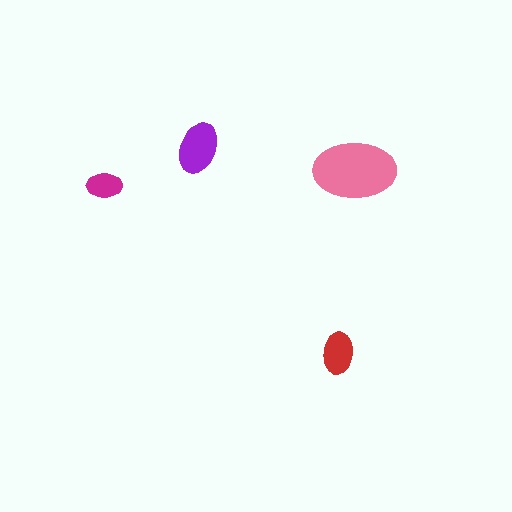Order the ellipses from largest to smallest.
the pink one, the purple one, the red one, the magenta one.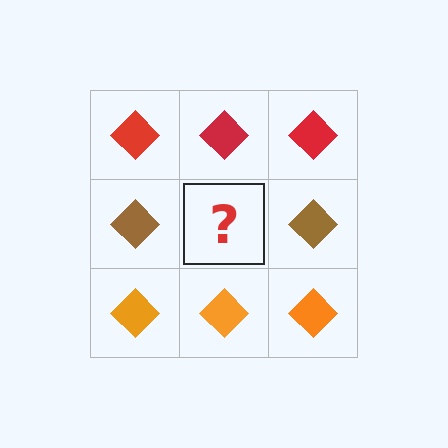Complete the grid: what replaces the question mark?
The question mark should be replaced with a brown diamond.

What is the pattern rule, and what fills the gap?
The rule is that each row has a consistent color. The gap should be filled with a brown diamond.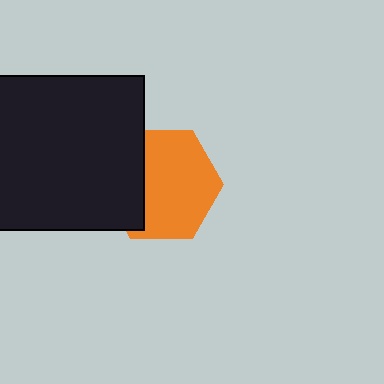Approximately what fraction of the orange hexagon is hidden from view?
Roughly 32% of the orange hexagon is hidden behind the black square.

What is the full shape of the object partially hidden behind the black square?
The partially hidden object is an orange hexagon.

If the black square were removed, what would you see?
You would see the complete orange hexagon.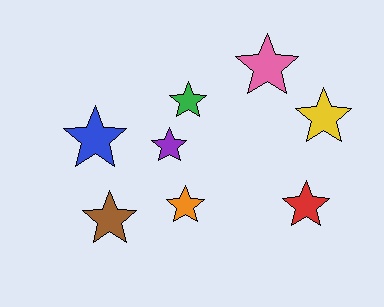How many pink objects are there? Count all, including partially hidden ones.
There is 1 pink object.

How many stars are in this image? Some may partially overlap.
There are 8 stars.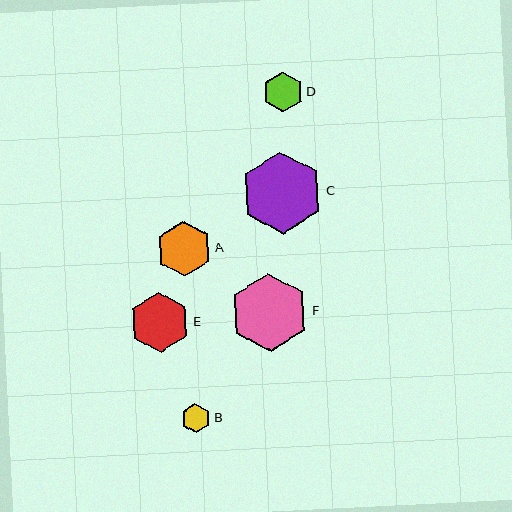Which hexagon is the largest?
Hexagon C is the largest with a size of approximately 82 pixels.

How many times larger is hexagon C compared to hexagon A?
Hexagon C is approximately 1.5 times the size of hexagon A.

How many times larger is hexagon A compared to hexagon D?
Hexagon A is approximately 1.4 times the size of hexagon D.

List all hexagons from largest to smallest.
From largest to smallest: C, F, E, A, D, B.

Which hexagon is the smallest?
Hexagon B is the smallest with a size of approximately 29 pixels.